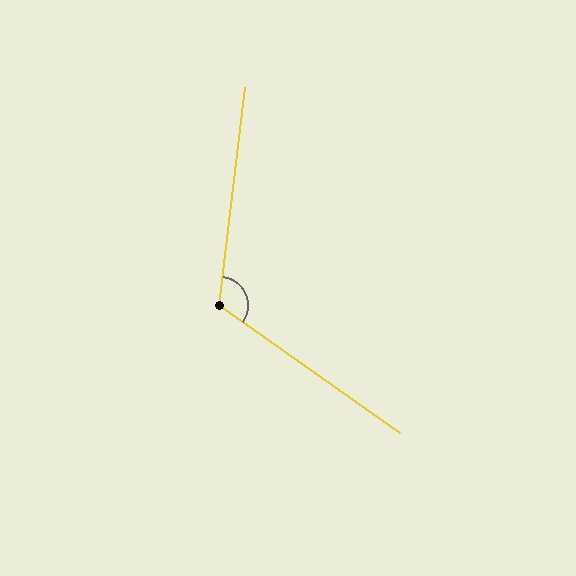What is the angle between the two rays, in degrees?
Approximately 119 degrees.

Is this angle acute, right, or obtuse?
It is obtuse.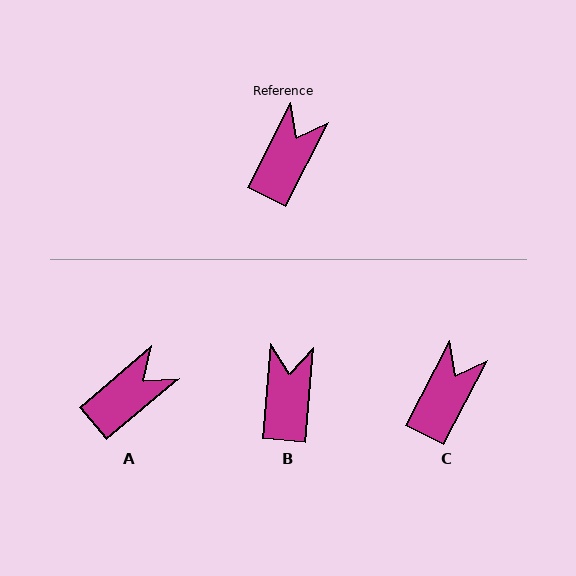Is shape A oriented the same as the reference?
No, it is off by about 23 degrees.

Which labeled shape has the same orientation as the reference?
C.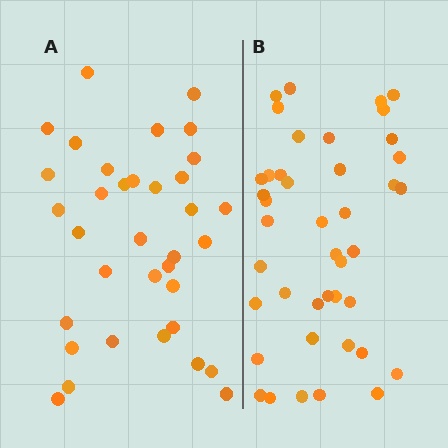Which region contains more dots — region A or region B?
Region B (the right region) has more dots.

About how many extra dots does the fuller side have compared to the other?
Region B has roughly 8 or so more dots than region A.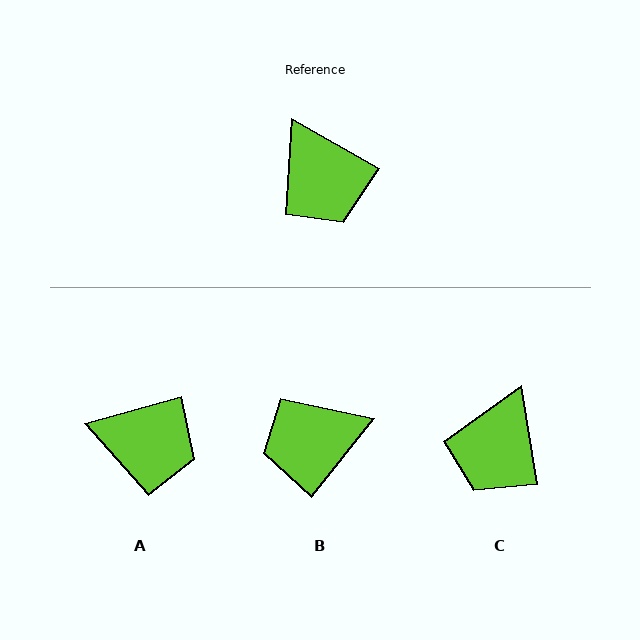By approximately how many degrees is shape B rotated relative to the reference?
Approximately 98 degrees clockwise.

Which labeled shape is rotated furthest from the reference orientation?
B, about 98 degrees away.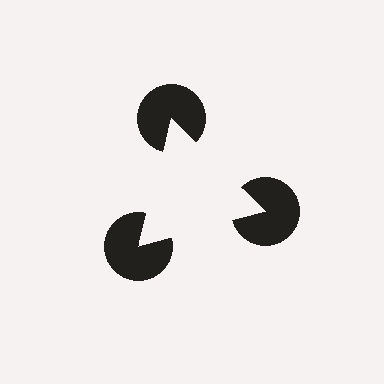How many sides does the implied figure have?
3 sides.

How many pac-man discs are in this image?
There are 3 — one at each vertex of the illusory triangle.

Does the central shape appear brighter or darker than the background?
It typically appears slightly brighter than the background, even though no actual brightness change is drawn.